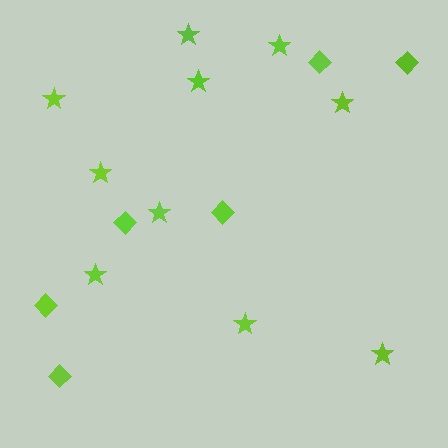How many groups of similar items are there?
There are 2 groups: one group of diamonds (6) and one group of stars (10).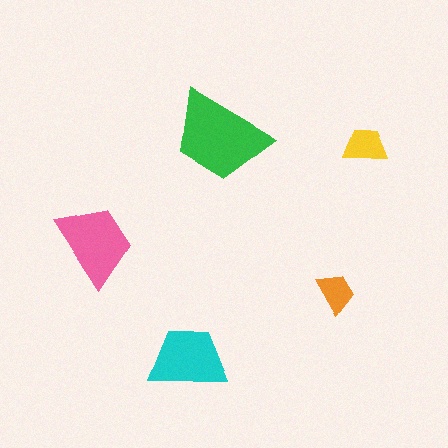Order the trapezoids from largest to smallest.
the green one, the pink one, the cyan one, the yellow one, the orange one.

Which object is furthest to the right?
The yellow trapezoid is rightmost.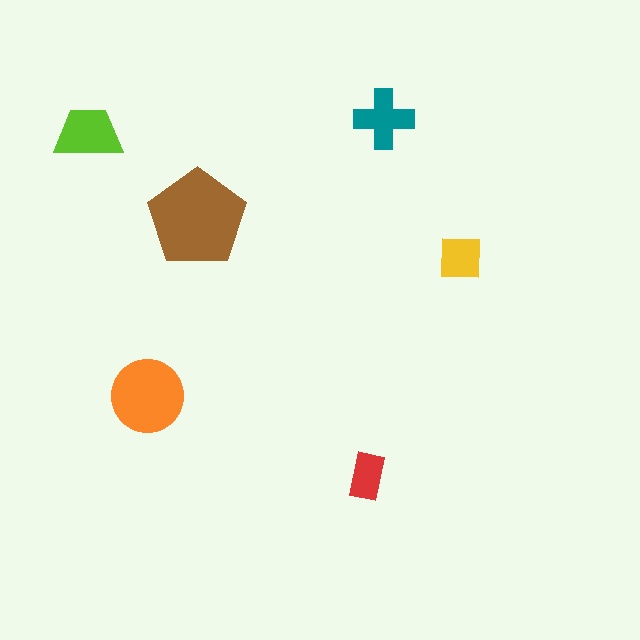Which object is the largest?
The brown pentagon.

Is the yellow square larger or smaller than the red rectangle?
Larger.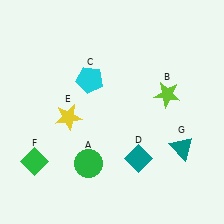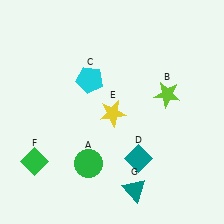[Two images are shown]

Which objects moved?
The objects that moved are: the yellow star (E), the teal triangle (G).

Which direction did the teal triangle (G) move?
The teal triangle (G) moved left.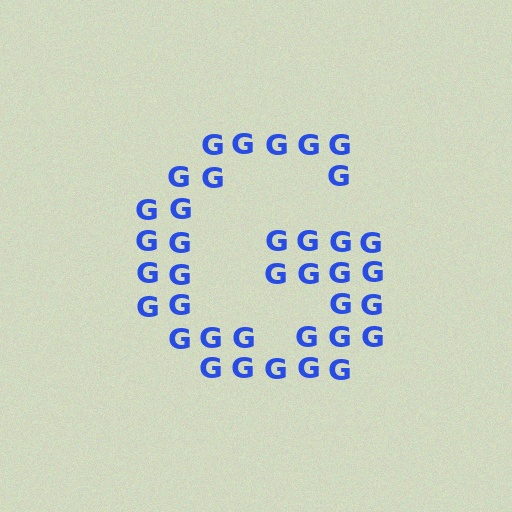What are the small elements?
The small elements are letter G's.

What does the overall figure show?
The overall figure shows the letter G.